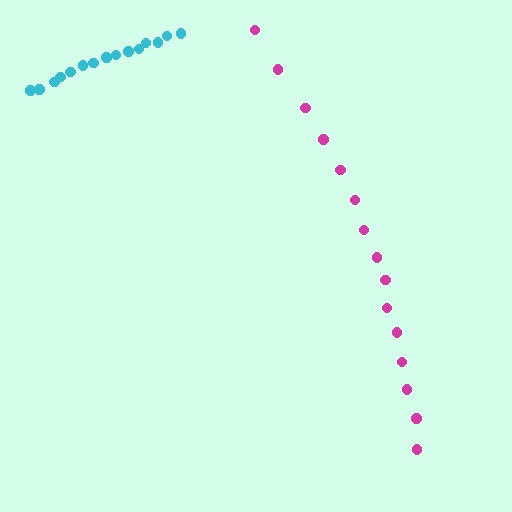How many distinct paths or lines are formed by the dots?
There are 2 distinct paths.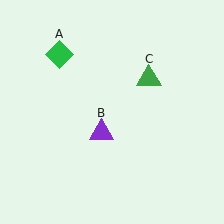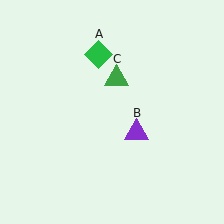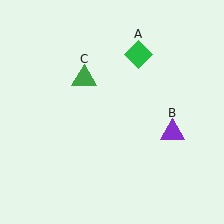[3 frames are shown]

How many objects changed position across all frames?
3 objects changed position: green diamond (object A), purple triangle (object B), green triangle (object C).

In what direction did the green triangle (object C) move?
The green triangle (object C) moved left.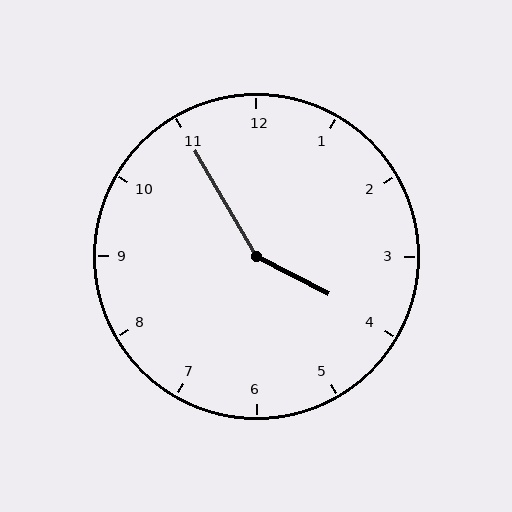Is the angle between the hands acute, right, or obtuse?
It is obtuse.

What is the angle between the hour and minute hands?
Approximately 148 degrees.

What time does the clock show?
3:55.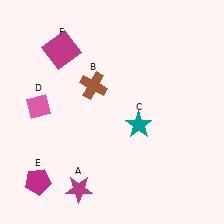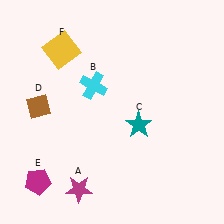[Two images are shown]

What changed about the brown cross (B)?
In Image 1, B is brown. In Image 2, it changed to cyan.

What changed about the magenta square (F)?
In Image 1, F is magenta. In Image 2, it changed to yellow.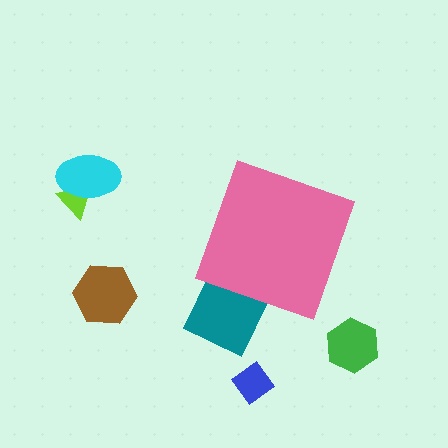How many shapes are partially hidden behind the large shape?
1 shape is partially hidden.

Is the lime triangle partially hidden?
No, the lime triangle is fully visible.